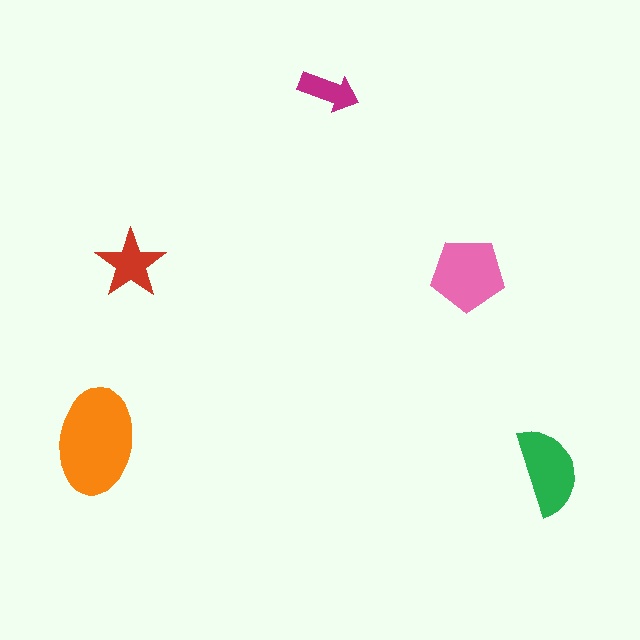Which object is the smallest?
The magenta arrow.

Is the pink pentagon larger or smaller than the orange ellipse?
Smaller.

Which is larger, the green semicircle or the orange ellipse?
The orange ellipse.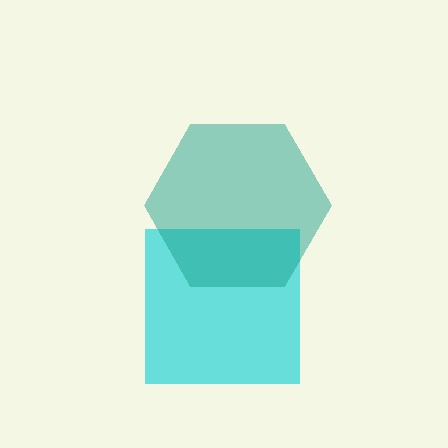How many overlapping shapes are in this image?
There are 2 overlapping shapes in the image.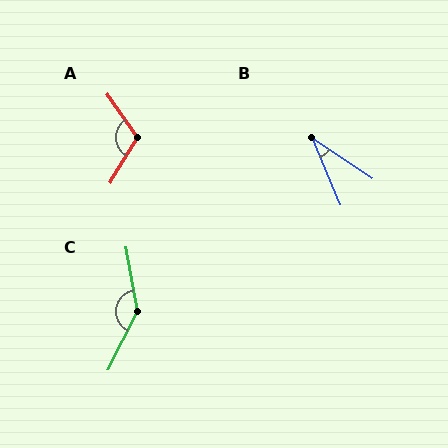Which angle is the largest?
C, at approximately 143 degrees.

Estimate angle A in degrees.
Approximately 114 degrees.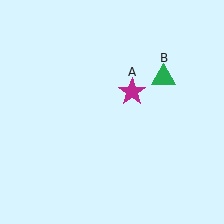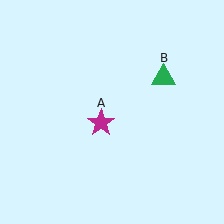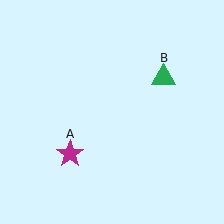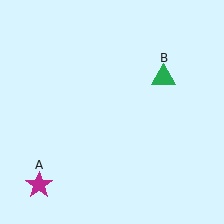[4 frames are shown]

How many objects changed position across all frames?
1 object changed position: magenta star (object A).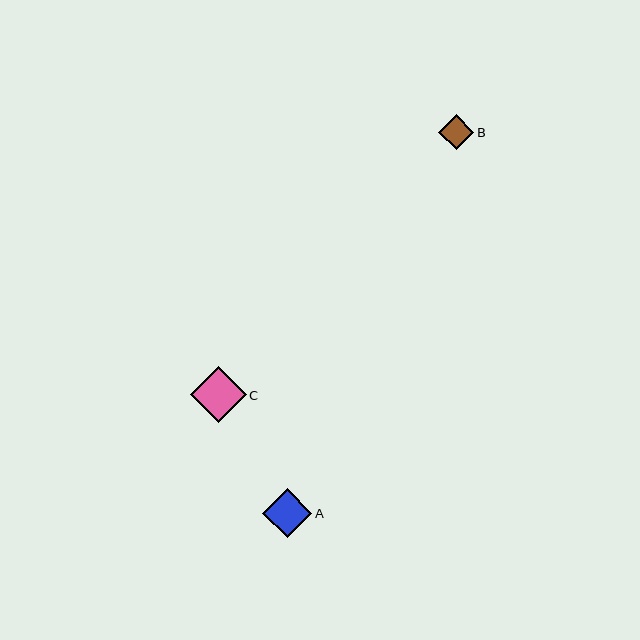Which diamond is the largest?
Diamond C is the largest with a size of approximately 56 pixels.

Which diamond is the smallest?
Diamond B is the smallest with a size of approximately 35 pixels.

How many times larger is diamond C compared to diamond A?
Diamond C is approximately 1.1 times the size of diamond A.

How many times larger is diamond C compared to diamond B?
Diamond C is approximately 1.6 times the size of diamond B.